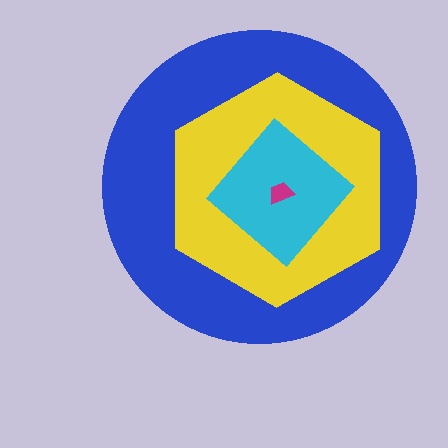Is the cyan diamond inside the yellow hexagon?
Yes.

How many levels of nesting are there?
4.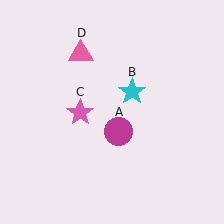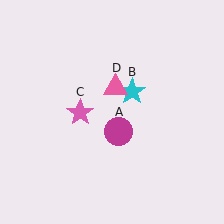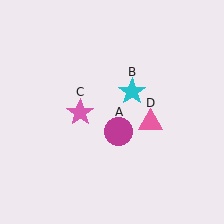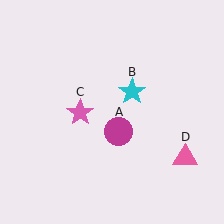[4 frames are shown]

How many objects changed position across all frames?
1 object changed position: pink triangle (object D).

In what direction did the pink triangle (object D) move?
The pink triangle (object D) moved down and to the right.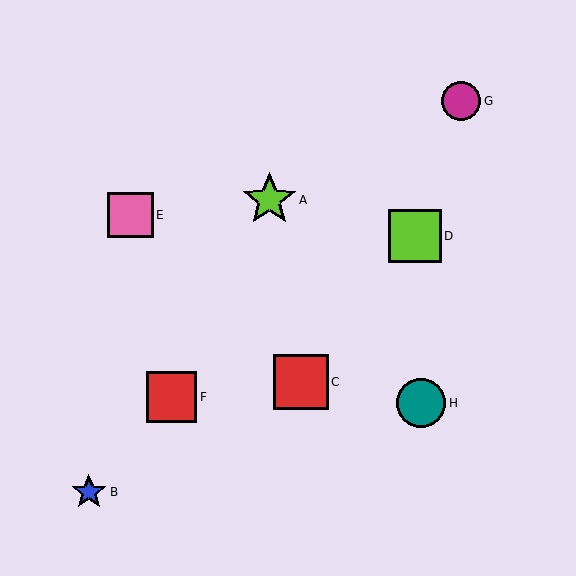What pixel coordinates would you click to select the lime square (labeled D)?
Click at (415, 236) to select the lime square D.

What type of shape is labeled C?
Shape C is a red square.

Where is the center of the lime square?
The center of the lime square is at (415, 236).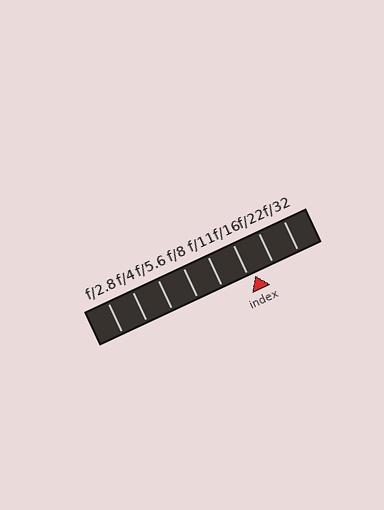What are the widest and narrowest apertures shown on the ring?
The widest aperture shown is f/2.8 and the narrowest is f/32.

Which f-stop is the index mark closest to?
The index mark is closest to f/16.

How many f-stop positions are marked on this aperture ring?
There are 8 f-stop positions marked.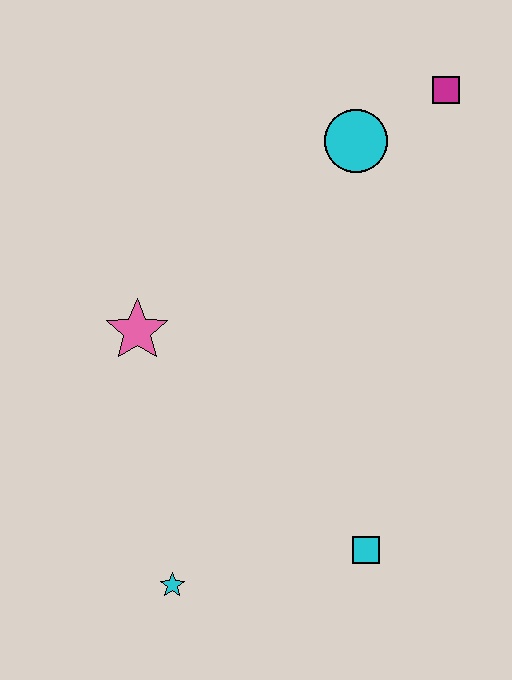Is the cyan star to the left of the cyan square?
Yes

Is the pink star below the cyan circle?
Yes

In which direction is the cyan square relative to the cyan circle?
The cyan square is below the cyan circle.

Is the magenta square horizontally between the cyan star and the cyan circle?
No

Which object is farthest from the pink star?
The magenta square is farthest from the pink star.